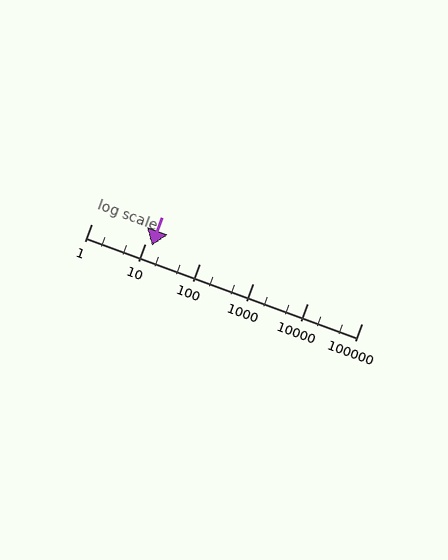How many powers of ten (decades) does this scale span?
The scale spans 5 decades, from 1 to 100000.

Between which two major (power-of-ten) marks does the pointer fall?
The pointer is between 10 and 100.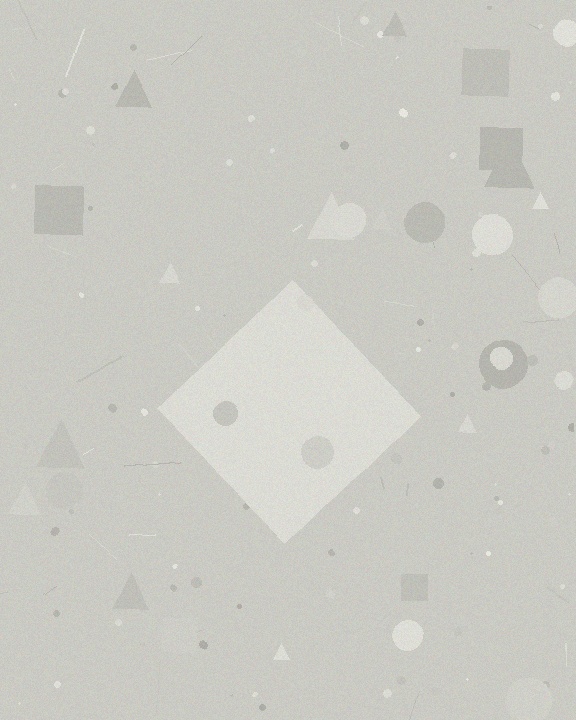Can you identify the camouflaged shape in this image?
The camouflaged shape is a diamond.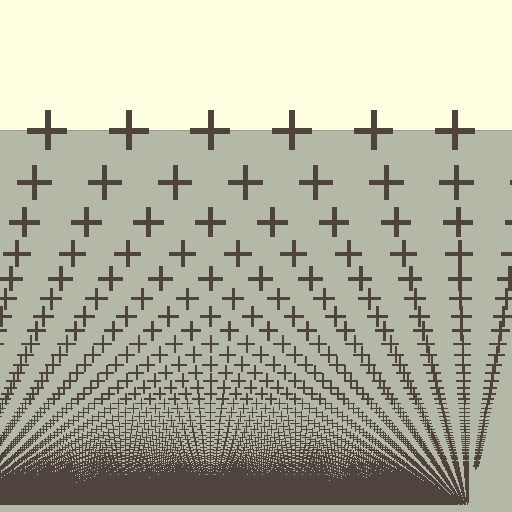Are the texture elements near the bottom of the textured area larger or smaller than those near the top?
Smaller. The gradient is inverted — elements near the bottom are smaller and denser.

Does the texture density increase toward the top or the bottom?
Density increases toward the bottom.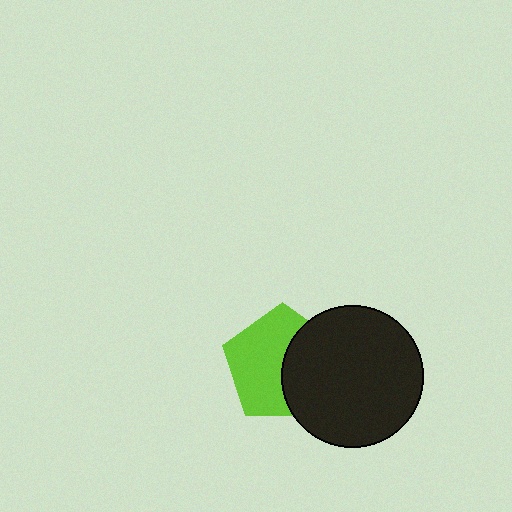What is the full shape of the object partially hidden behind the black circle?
The partially hidden object is a lime pentagon.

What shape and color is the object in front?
The object in front is a black circle.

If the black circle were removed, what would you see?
You would see the complete lime pentagon.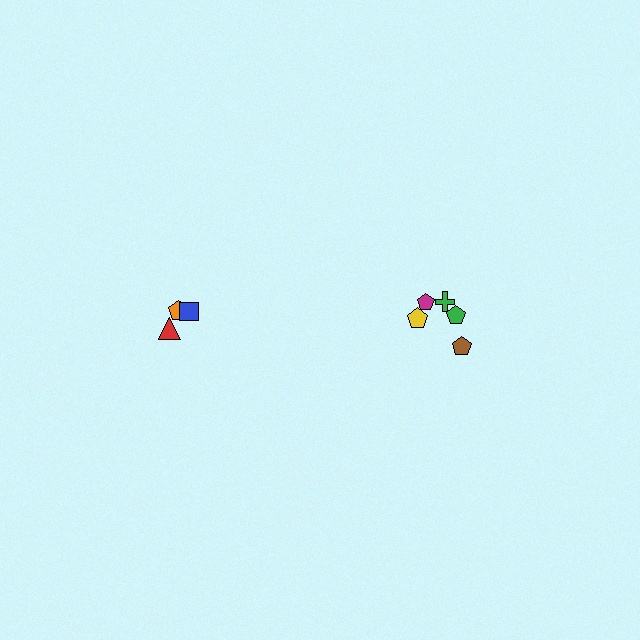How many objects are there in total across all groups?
There are 8 objects.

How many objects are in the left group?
There are 3 objects.